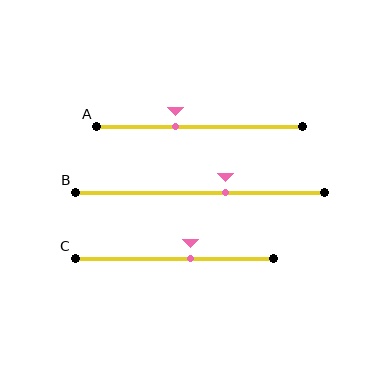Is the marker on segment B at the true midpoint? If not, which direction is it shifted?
No, the marker on segment B is shifted to the right by about 10% of the segment length.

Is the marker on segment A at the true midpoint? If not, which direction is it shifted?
No, the marker on segment A is shifted to the left by about 12% of the segment length.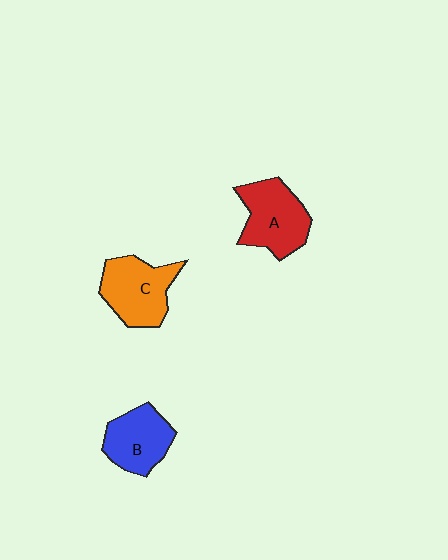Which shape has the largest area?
Shape A (red).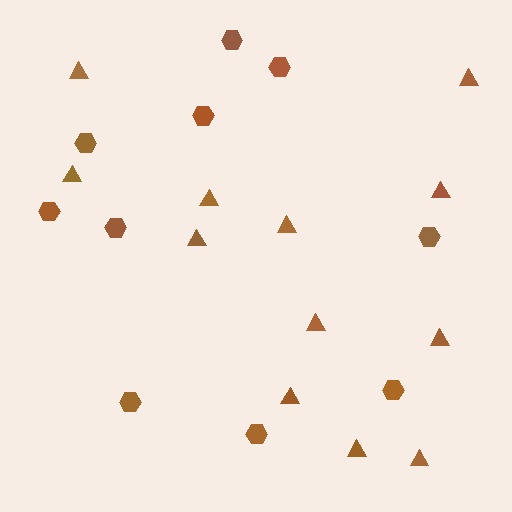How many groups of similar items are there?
There are 2 groups: one group of triangles (12) and one group of hexagons (10).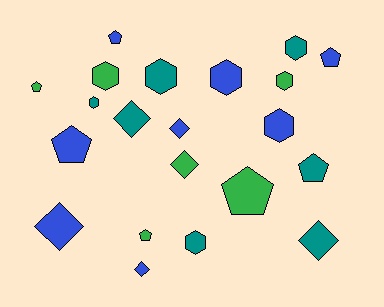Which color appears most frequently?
Blue, with 8 objects.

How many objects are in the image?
There are 21 objects.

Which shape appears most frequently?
Hexagon, with 8 objects.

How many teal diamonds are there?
There are 2 teal diamonds.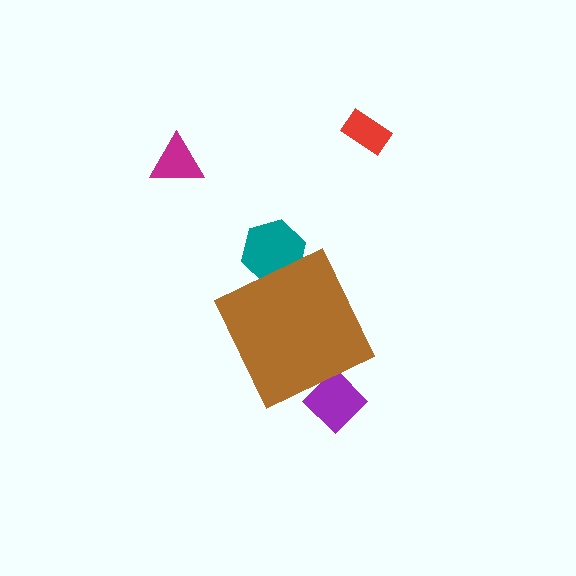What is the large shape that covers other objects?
A brown diamond.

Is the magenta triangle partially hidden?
No, the magenta triangle is fully visible.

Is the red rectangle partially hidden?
No, the red rectangle is fully visible.